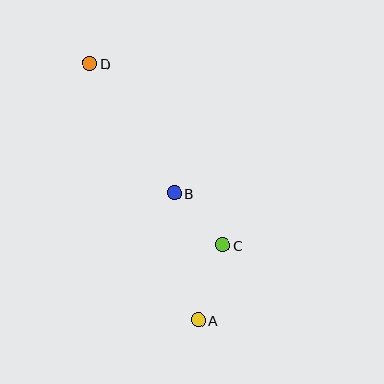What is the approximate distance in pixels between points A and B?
The distance between A and B is approximately 129 pixels.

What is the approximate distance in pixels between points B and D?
The distance between B and D is approximately 155 pixels.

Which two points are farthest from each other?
Points A and D are farthest from each other.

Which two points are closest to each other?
Points B and C are closest to each other.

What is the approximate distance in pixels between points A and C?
The distance between A and C is approximately 79 pixels.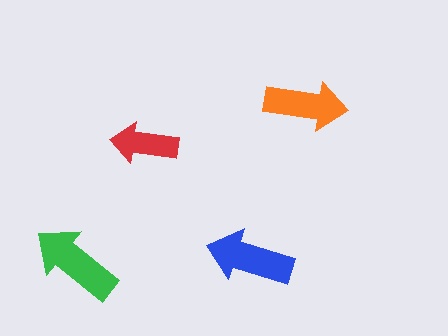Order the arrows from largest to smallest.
the green one, the blue one, the orange one, the red one.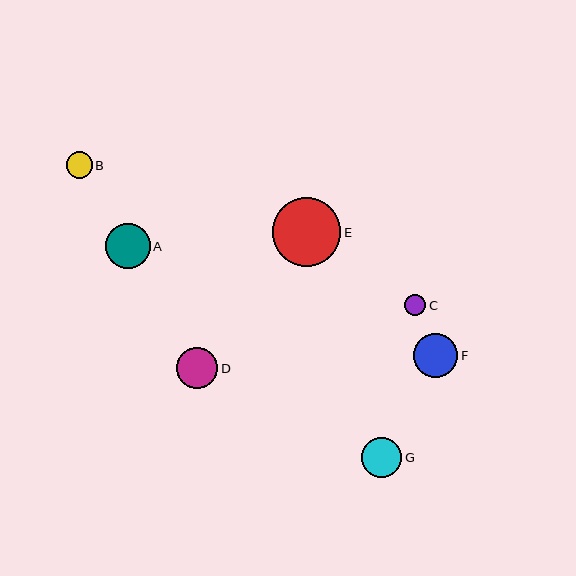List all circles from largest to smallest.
From largest to smallest: E, A, F, D, G, B, C.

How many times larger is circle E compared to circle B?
Circle E is approximately 2.6 times the size of circle B.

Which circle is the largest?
Circle E is the largest with a size of approximately 68 pixels.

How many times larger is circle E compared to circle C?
Circle E is approximately 3.2 times the size of circle C.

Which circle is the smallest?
Circle C is the smallest with a size of approximately 21 pixels.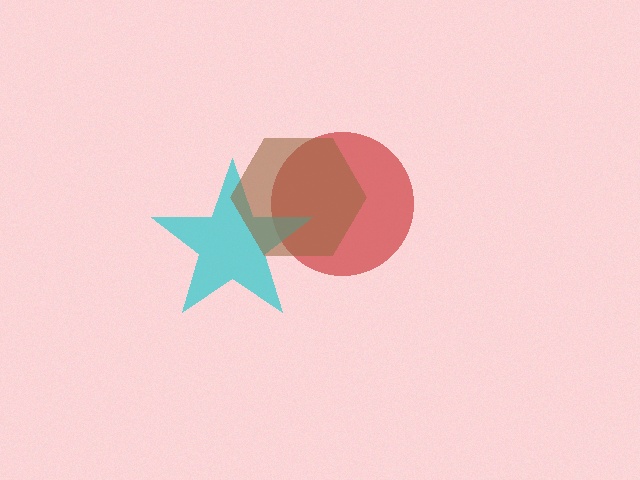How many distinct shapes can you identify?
There are 3 distinct shapes: a red circle, a cyan star, a brown hexagon.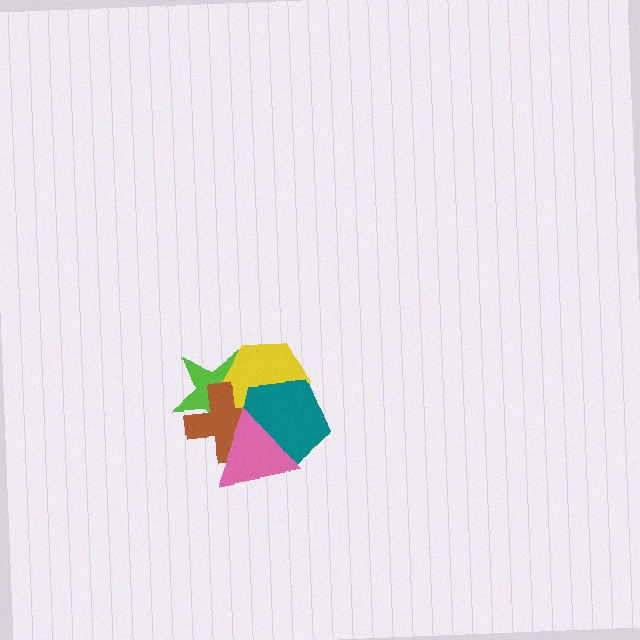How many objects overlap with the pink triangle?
4 objects overlap with the pink triangle.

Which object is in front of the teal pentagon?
The pink triangle is in front of the teal pentagon.